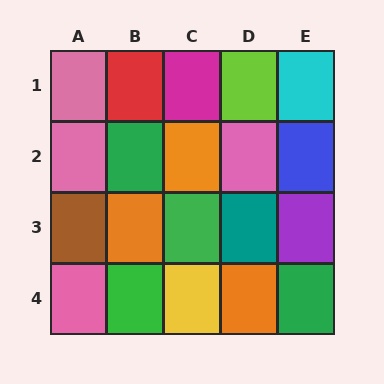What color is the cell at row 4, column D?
Orange.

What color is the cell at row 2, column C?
Orange.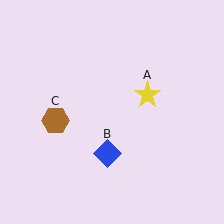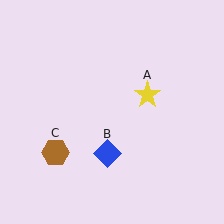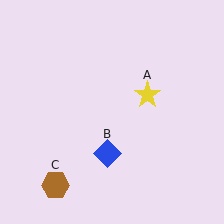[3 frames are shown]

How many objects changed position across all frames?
1 object changed position: brown hexagon (object C).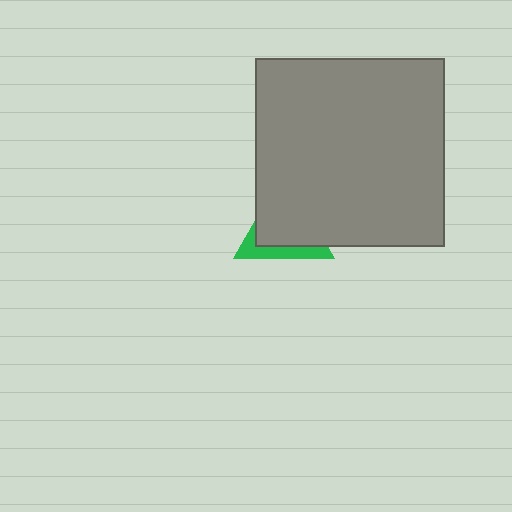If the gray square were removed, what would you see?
You would see the complete green triangle.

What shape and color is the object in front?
The object in front is a gray square.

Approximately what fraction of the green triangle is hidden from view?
Roughly 70% of the green triangle is hidden behind the gray square.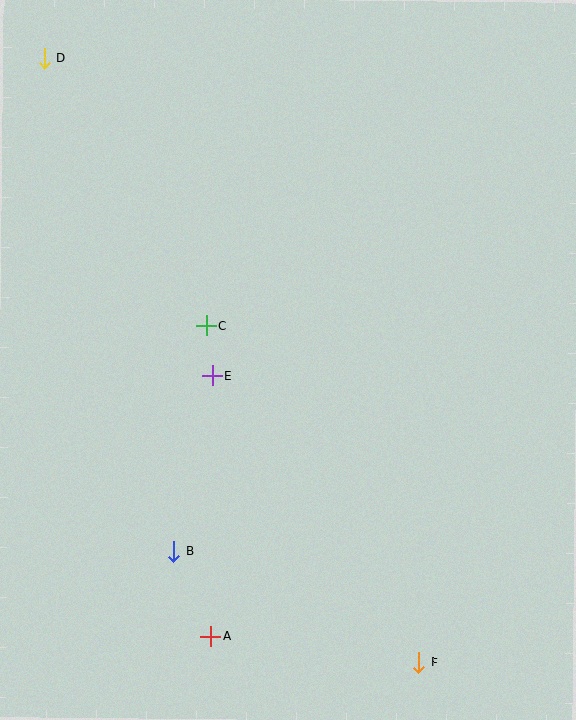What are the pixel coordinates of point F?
Point F is at (419, 662).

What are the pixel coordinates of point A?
Point A is at (211, 637).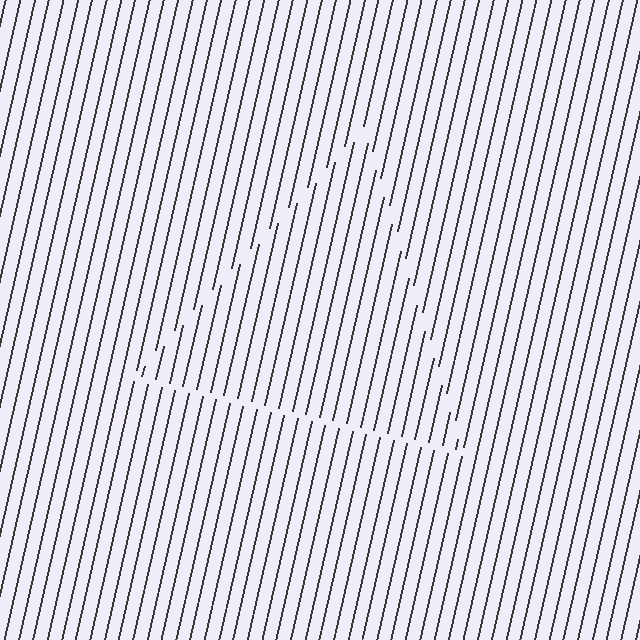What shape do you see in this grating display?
An illusory triangle. The interior of the shape contains the same grating, shifted by half a period — the contour is defined by the phase discontinuity where line-ends from the inner and outer gratings abut.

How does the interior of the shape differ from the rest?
The interior of the shape contains the same grating, shifted by half a period — the contour is defined by the phase discontinuity where line-ends from the inner and outer gratings abut.